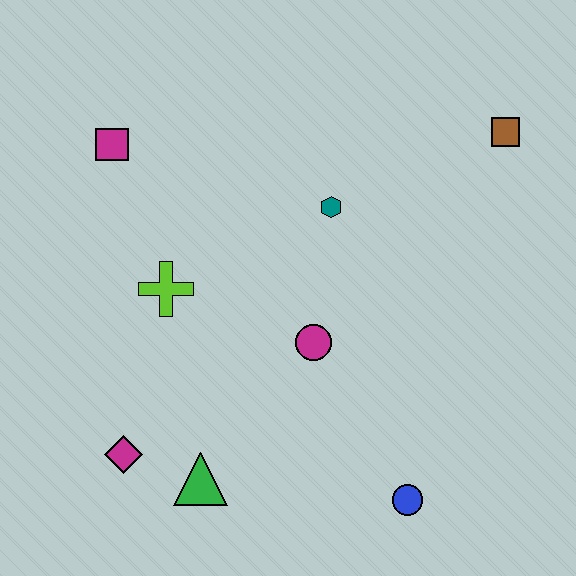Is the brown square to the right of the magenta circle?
Yes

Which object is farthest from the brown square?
The magenta diamond is farthest from the brown square.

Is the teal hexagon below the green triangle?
No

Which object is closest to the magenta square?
The lime cross is closest to the magenta square.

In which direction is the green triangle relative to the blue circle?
The green triangle is to the left of the blue circle.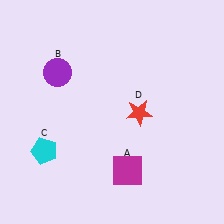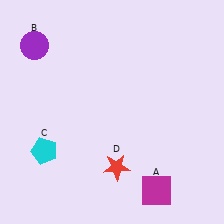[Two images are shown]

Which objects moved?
The objects that moved are: the magenta square (A), the purple circle (B), the red star (D).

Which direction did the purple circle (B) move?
The purple circle (B) moved up.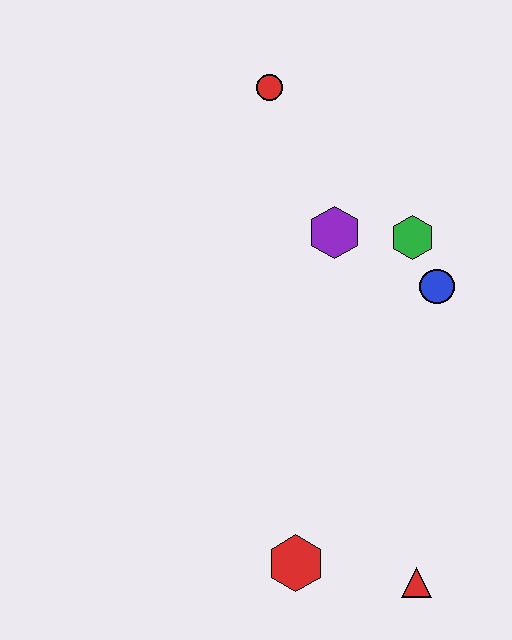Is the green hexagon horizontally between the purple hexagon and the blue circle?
Yes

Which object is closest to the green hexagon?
The blue circle is closest to the green hexagon.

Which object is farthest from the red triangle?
The red circle is farthest from the red triangle.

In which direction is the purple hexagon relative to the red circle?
The purple hexagon is below the red circle.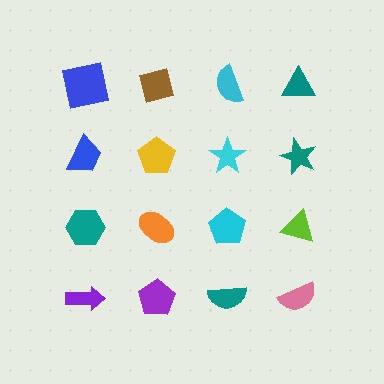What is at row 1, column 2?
A brown square.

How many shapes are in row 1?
4 shapes.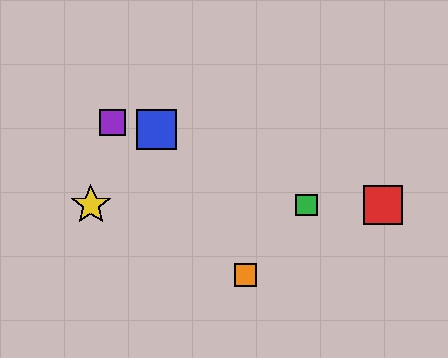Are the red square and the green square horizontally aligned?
Yes, both are at y≈205.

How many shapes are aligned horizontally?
3 shapes (the red square, the green square, the yellow star) are aligned horizontally.